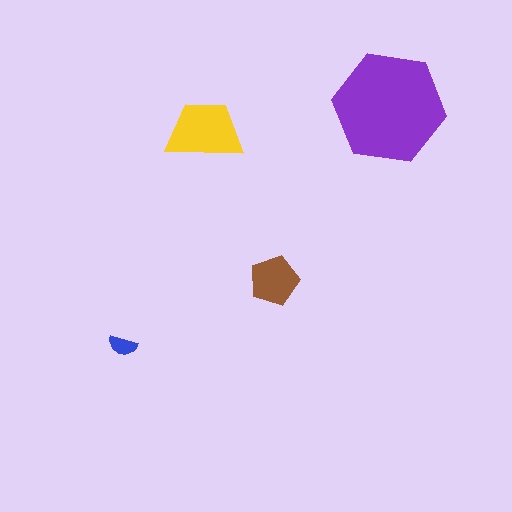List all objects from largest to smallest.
The purple hexagon, the yellow trapezoid, the brown pentagon, the blue semicircle.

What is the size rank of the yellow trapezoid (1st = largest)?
2nd.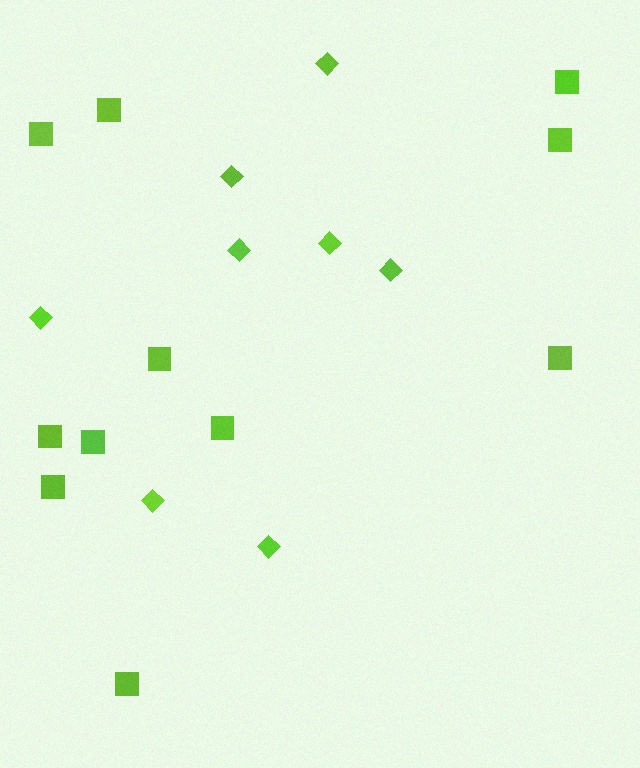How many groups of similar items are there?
There are 2 groups: one group of diamonds (8) and one group of squares (11).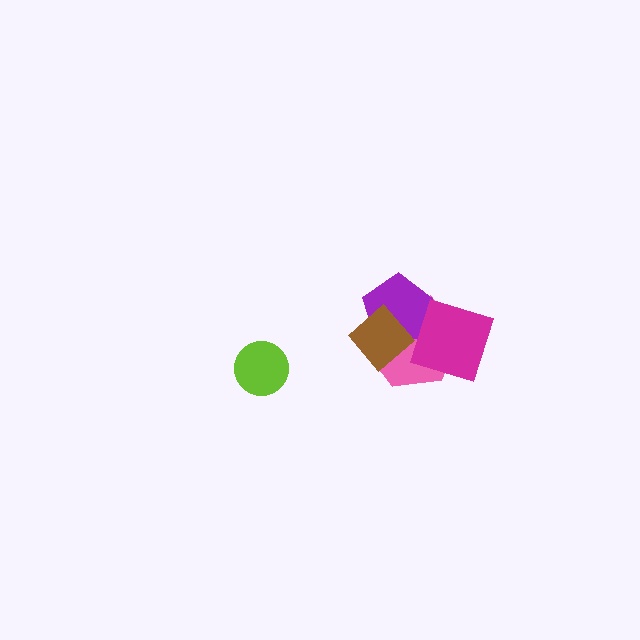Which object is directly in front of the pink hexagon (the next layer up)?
The purple pentagon is directly in front of the pink hexagon.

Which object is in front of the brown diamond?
The magenta diamond is in front of the brown diamond.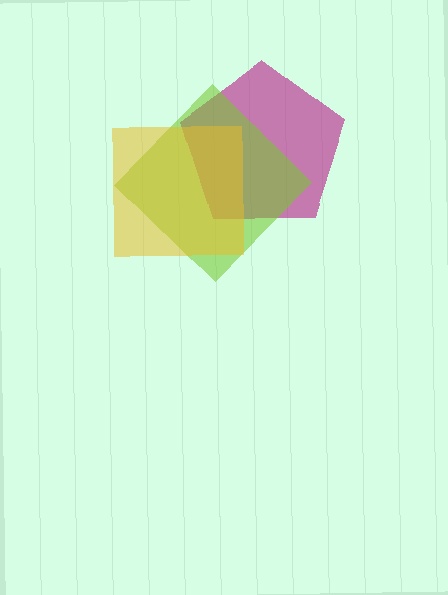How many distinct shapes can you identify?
There are 3 distinct shapes: a magenta pentagon, a lime diamond, a yellow square.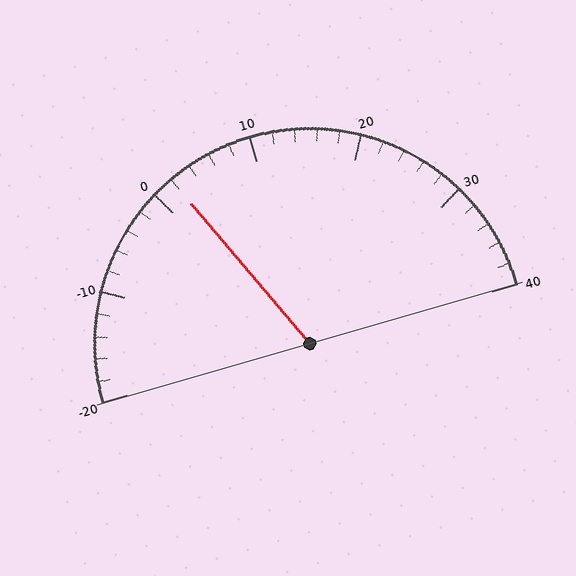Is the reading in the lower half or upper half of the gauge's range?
The reading is in the lower half of the range (-20 to 40).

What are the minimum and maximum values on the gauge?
The gauge ranges from -20 to 40.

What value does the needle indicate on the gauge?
The needle indicates approximately 2.